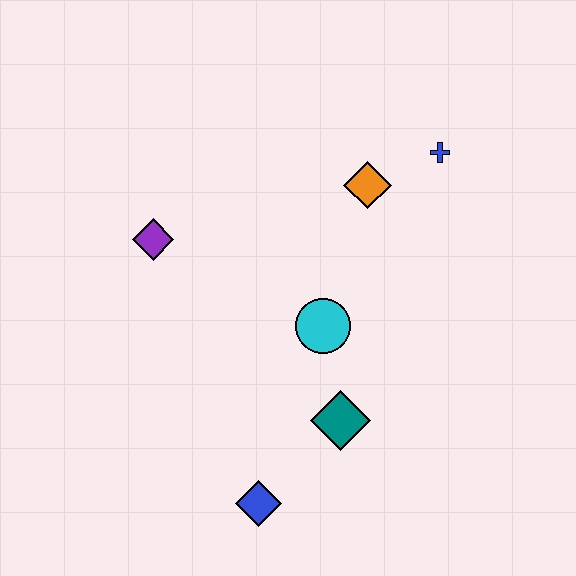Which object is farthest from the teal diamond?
The blue cross is farthest from the teal diamond.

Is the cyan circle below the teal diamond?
No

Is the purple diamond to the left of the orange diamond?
Yes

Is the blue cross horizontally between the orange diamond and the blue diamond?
No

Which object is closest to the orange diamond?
The blue cross is closest to the orange diamond.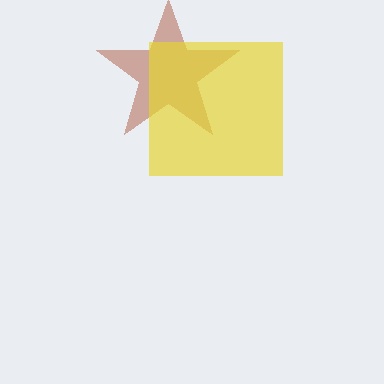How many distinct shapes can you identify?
There are 2 distinct shapes: a brown star, a yellow square.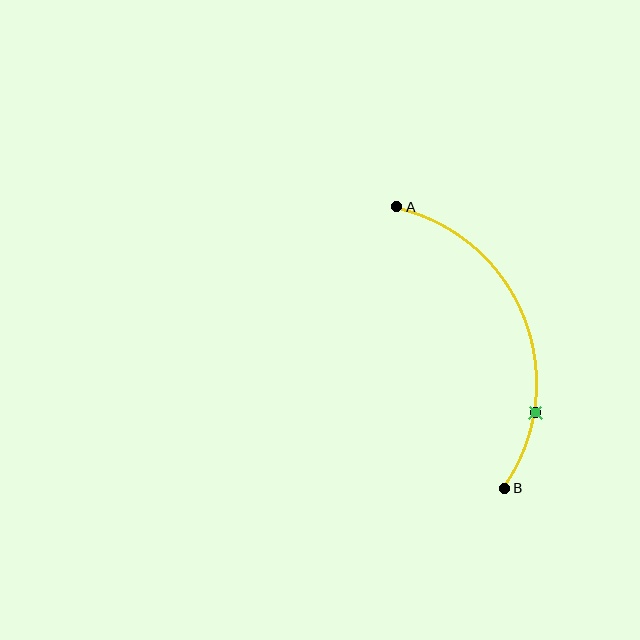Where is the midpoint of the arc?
The arc midpoint is the point on the curve farthest from the straight line joining A and B. It sits to the right of that line.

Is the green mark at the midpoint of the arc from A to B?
No. The green mark lies on the arc but is closer to endpoint B. The arc midpoint would be at the point on the curve equidistant along the arc from both A and B.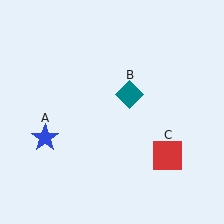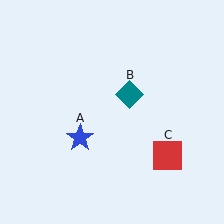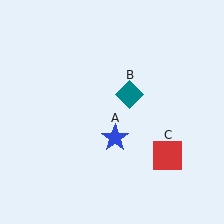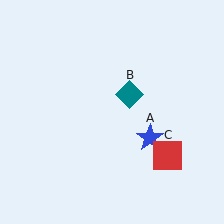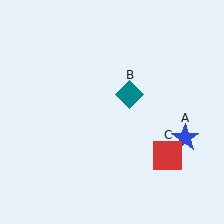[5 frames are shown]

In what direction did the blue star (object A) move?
The blue star (object A) moved right.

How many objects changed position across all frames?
1 object changed position: blue star (object A).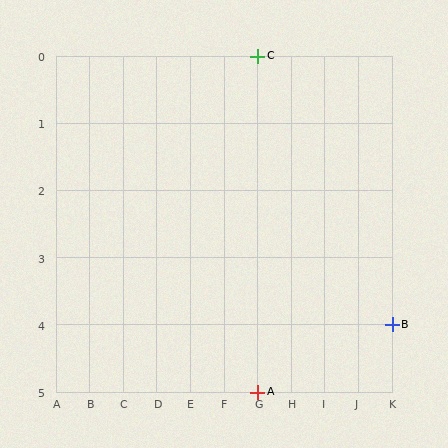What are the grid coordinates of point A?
Point A is at grid coordinates (G, 5).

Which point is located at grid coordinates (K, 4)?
Point B is at (K, 4).